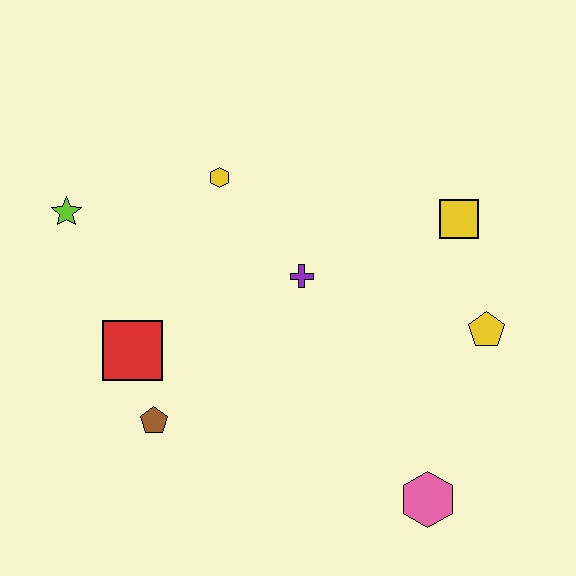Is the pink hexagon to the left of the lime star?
No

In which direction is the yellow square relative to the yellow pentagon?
The yellow square is above the yellow pentagon.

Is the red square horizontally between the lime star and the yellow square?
Yes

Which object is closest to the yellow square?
The yellow pentagon is closest to the yellow square.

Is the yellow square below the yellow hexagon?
Yes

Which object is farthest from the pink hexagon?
The lime star is farthest from the pink hexagon.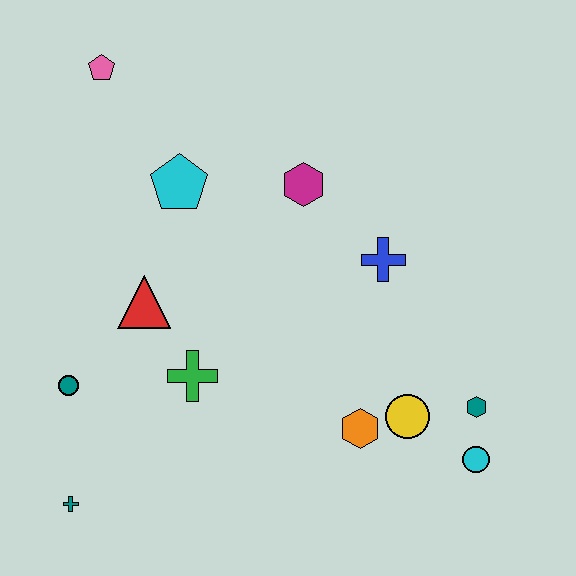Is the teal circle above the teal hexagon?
Yes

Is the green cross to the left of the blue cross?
Yes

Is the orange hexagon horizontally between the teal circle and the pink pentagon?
No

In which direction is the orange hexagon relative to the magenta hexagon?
The orange hexagon is below the magenta hexagon.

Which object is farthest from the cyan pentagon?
The cyan circle is farthest from the cyan pentagon.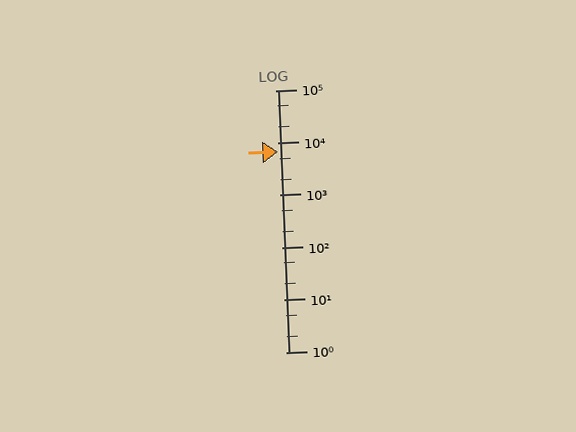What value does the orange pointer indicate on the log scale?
The pointer indicates approximately 6700.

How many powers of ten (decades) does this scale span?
The scale spans 5 decades, from 1 to 100000.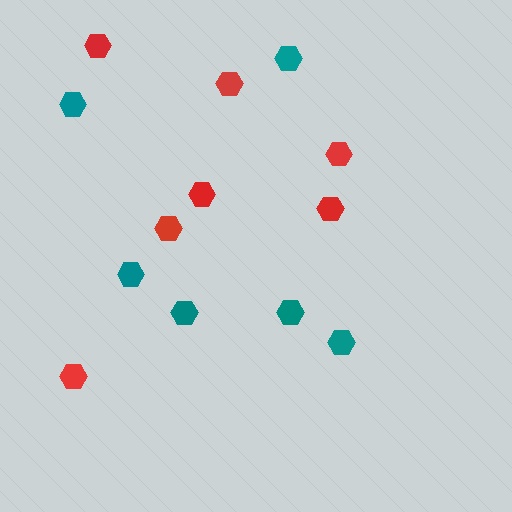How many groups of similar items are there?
There are 2 groups: one group of red hexagons (7) and one group of teal hexagons (6).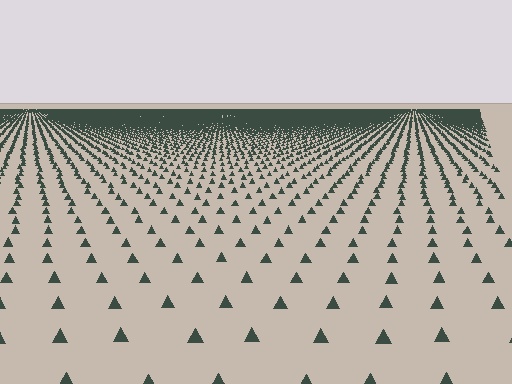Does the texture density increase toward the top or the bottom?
Density increases toward the top.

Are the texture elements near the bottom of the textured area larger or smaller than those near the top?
Larger. Near the bottom, elements are closer to the viewer and appear at a bigger on-screen size.